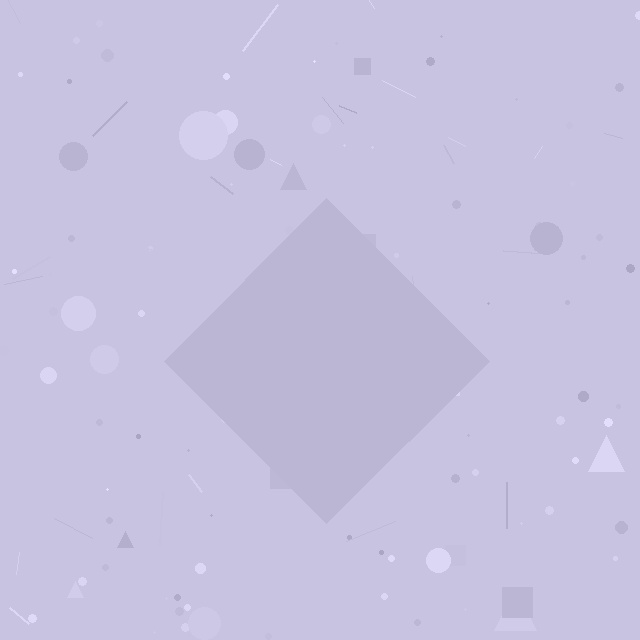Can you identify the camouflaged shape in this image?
The camouflaged shape is a diamond.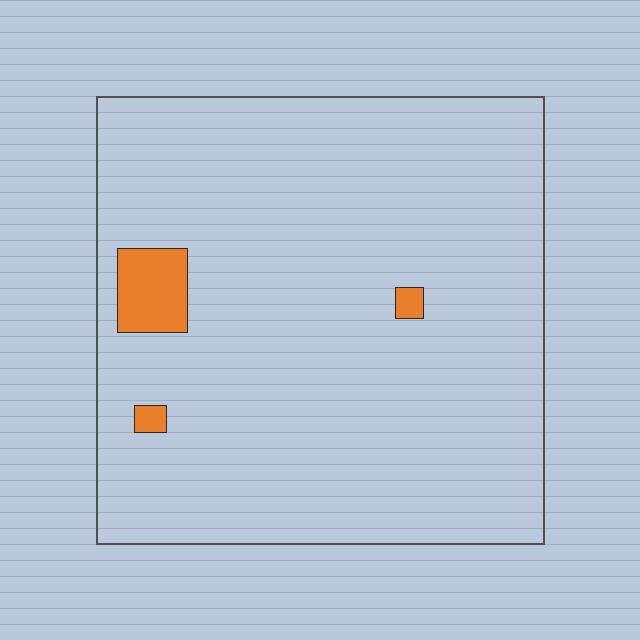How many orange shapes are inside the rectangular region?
3.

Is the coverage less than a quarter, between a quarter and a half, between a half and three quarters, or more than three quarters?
Less than a quarter.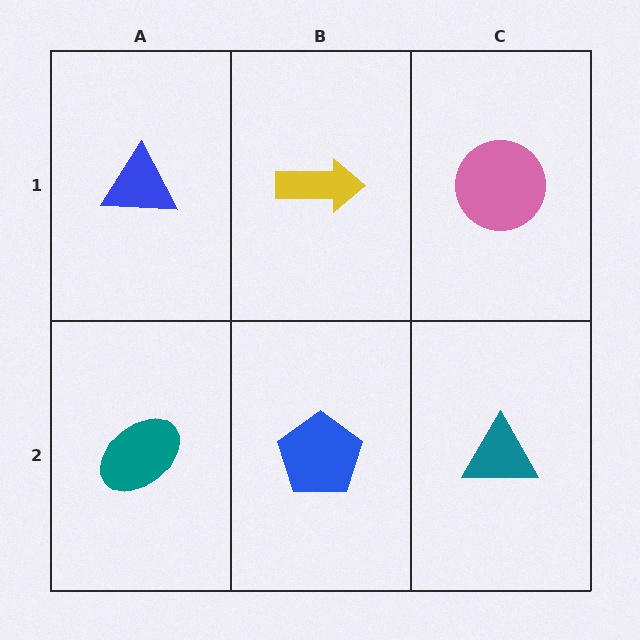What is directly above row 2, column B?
A yellow arrow.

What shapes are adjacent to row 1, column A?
A teal ellipse (row 2, column A), a yellow arrow (row 1, column B).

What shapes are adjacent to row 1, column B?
A blue pentagon (row 2, column B), a blue triangle (row 1, column A), a pink circle (row 1, column C).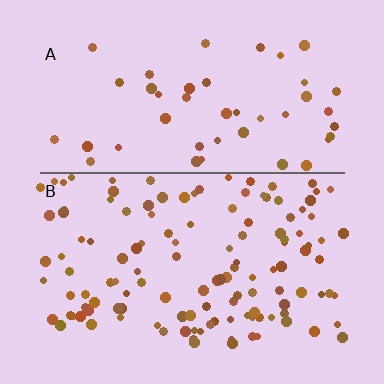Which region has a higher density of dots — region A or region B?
B (the bottom).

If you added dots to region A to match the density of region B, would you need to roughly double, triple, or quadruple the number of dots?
Approximately triple.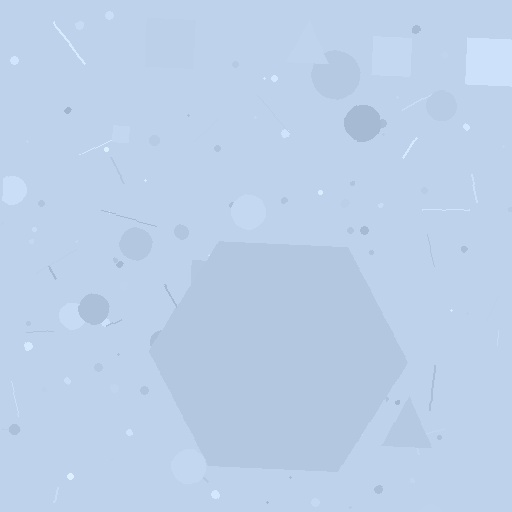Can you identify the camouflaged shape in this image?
The camouflaged shape is a hexagon.